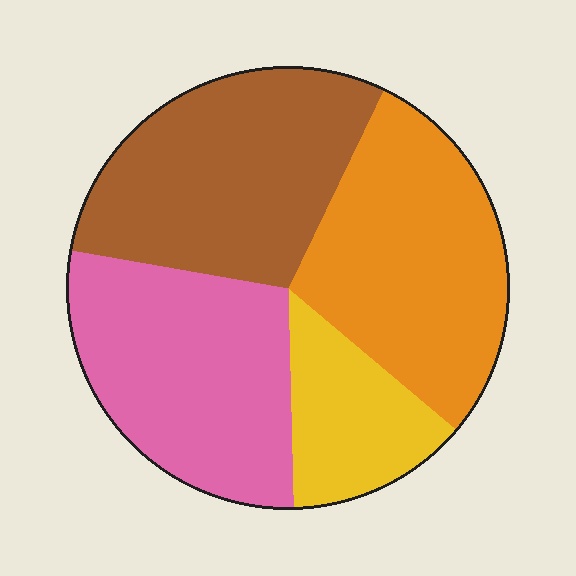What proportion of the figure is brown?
Brown takes up about one third (1/3) of the figure.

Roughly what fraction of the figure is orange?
Orange covers 29% of the figure.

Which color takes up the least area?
Yellow, at roughly 15%.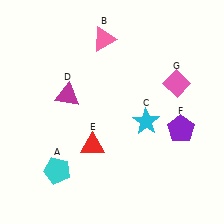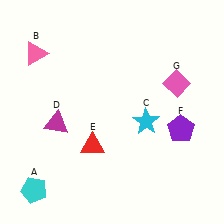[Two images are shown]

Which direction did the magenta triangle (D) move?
The magenta triangle (D) moved down.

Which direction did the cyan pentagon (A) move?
The cyan pentagon (A) moved left.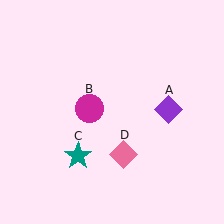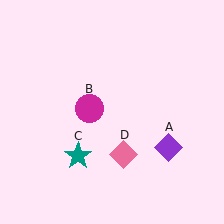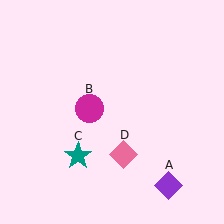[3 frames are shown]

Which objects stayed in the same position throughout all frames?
Magenta circle (object B) and teal star (object C) and pink diamond (object D) remained stationary.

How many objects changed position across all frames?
1 object changed position: purple diamond (object A).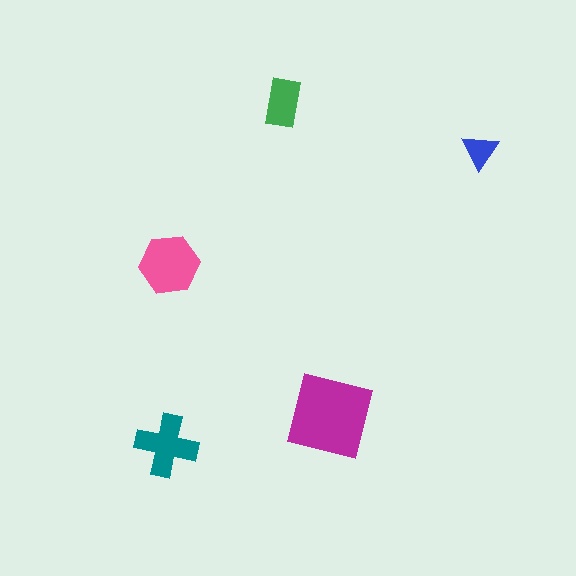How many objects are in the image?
There are 5 objects in the image.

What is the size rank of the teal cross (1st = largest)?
3rd.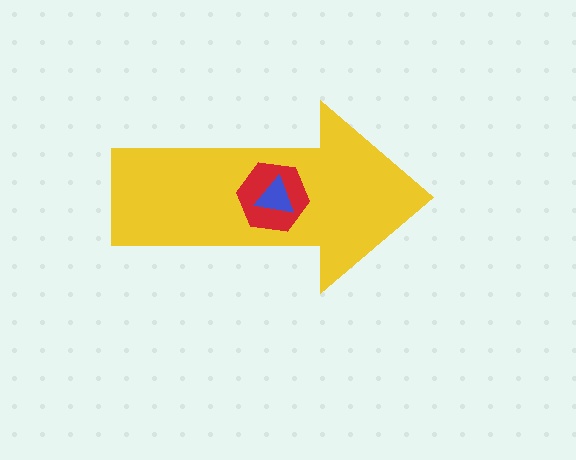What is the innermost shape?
The blue triangle.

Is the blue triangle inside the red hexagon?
Yes.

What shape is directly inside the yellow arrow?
The red hexagon.